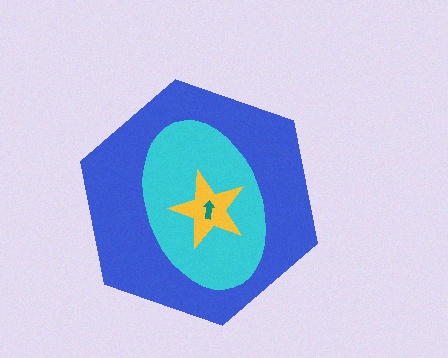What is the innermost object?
The teal arrow.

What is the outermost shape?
The blue hexagon.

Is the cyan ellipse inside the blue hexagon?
Yes.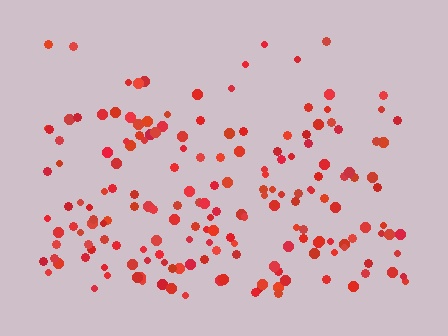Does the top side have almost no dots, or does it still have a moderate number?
Still a moderate number, just noticeably fewer than the bottom.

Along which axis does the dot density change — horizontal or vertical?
Vertical.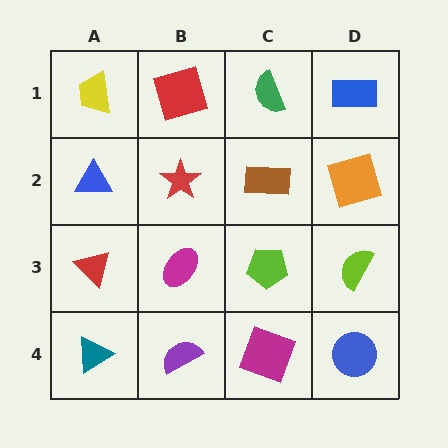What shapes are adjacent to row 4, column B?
A magenta ellipse (row 3, column B), a teal triangle (row 4, column A), a magenta square (row 4, column C).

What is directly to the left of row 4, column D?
A magenta square.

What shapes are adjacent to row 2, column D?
A blue rectangle (row 1, column D), a lime semicircle (row 3, column D), a brown rectangle (row 2, column C).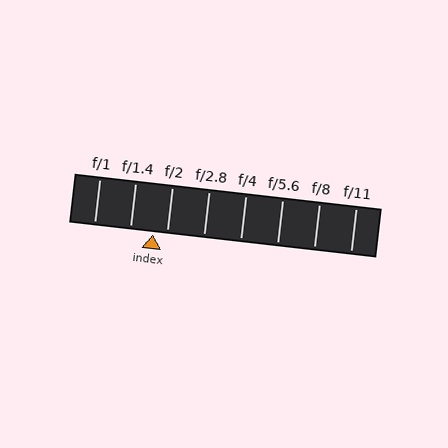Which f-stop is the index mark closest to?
The index mark is closest to f/2.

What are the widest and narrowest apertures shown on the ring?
The widest aperture shown is f/1 and the narrowest is f/11.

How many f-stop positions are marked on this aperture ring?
There are 8 f-stop positions marked.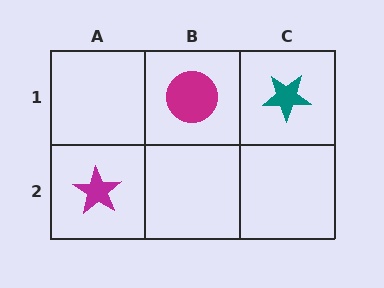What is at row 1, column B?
A magenta circle.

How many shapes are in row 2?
1 shape.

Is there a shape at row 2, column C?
No, that cell is empty.